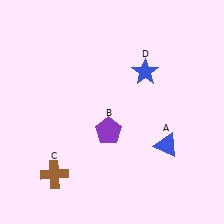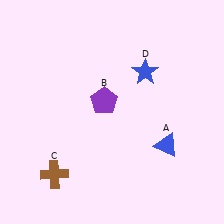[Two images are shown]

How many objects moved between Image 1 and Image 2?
1 object moved between the two images.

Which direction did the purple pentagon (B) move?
The purple pentagon (B) moved up.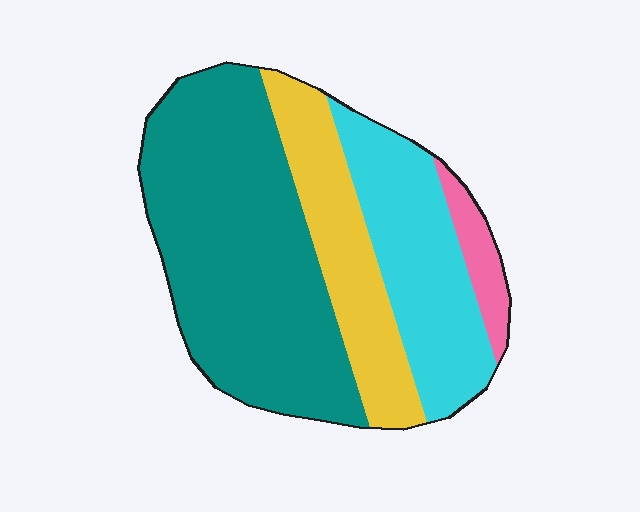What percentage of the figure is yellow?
Yellow covers about 20% of the figure.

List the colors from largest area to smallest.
From largest to smallest: teal, cyan, yellow, pink.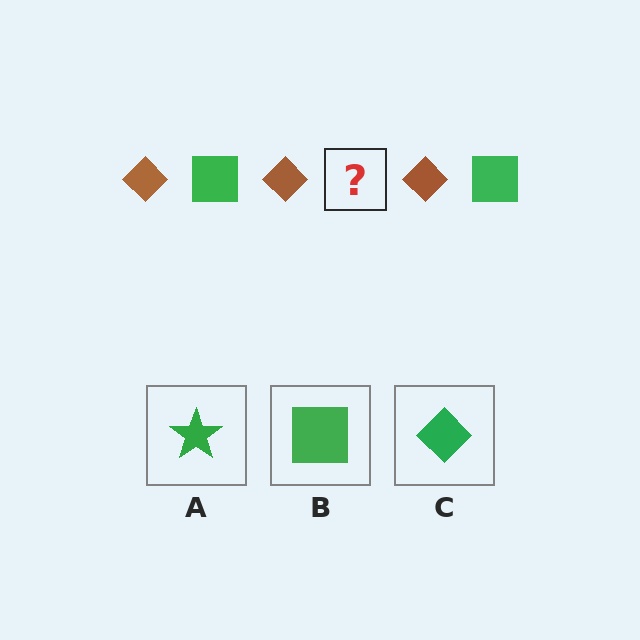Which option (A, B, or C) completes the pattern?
B.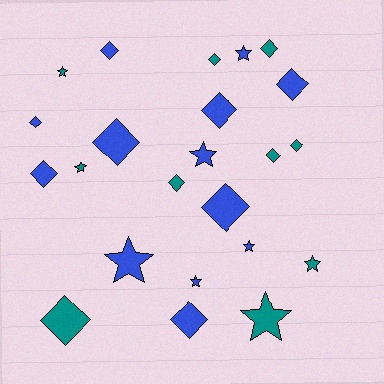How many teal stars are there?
There are 4 teal stars.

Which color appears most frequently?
Blue, with 13 objects.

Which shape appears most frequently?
Diamond, with 14 objects.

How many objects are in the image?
There are 23 objects.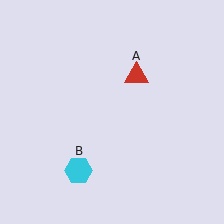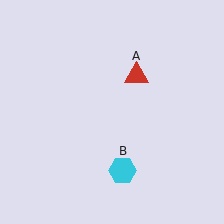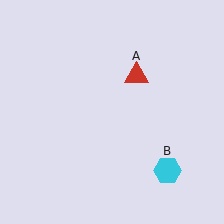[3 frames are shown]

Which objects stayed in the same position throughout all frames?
Red triangle (object A) remained stationary.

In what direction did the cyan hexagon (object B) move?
The cyan hexagon (object B) moved right.